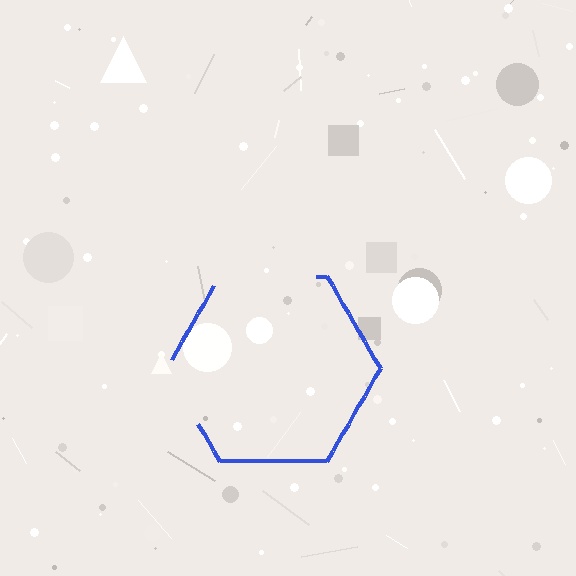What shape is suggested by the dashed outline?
The dashed outline suggests a hexagon.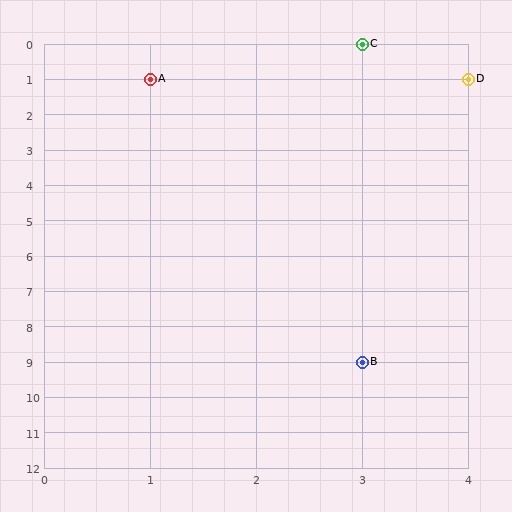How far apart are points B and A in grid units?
Points B and A are 2 columns and 8 rows apart (about 8.2 grid units diagonally).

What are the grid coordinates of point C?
Point C is at grid coordinates (3, 0).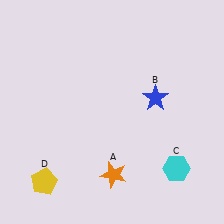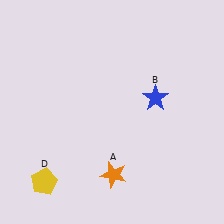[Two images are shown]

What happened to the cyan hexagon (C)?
The cyan hexagon (C) was removed in Image 2. It was in the bottom-right area of Image 1.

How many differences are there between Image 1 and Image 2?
There is 1 difference between the two images.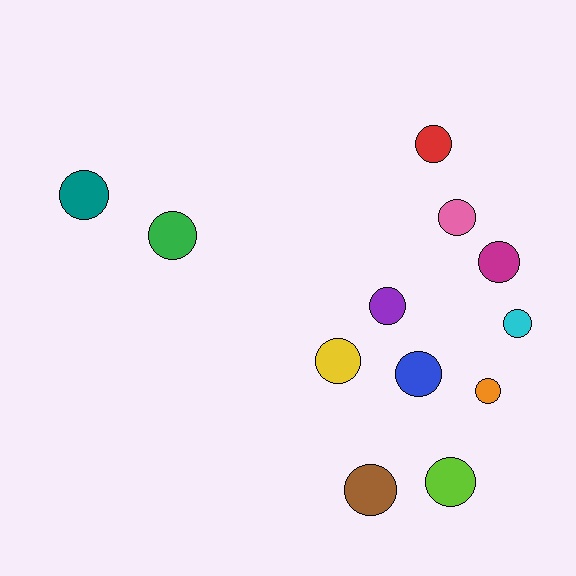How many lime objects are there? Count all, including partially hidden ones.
There is 1 lime object.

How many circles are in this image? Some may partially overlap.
There are 12 circles.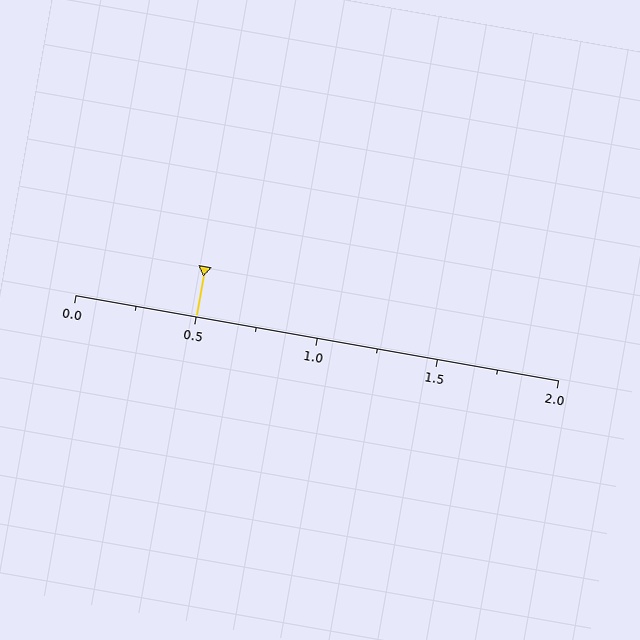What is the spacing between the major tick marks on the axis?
The major ticks are spaced 0.5 apart.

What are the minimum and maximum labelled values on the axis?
The axis runs from 0.0 to 2.0.